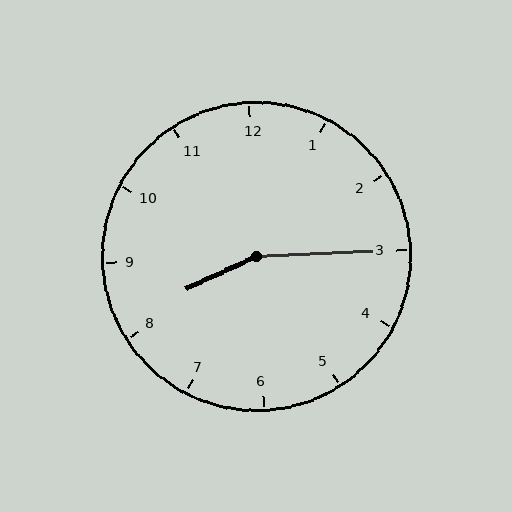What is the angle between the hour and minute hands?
Approximately 158 degrees.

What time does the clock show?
8:15.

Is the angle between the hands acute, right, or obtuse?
It is obtuse.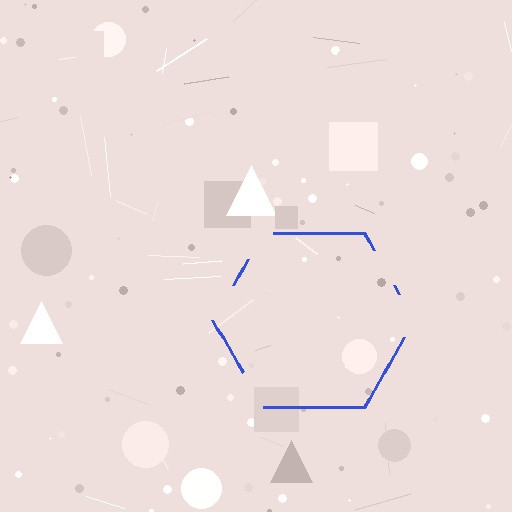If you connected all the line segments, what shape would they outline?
They would outline a hexagon.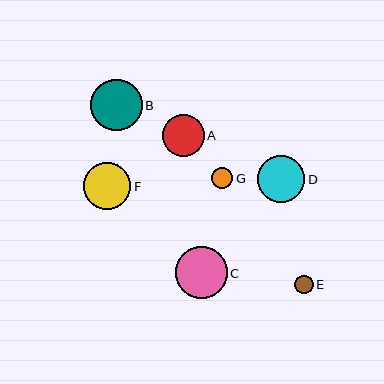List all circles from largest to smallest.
From largest to smallest: C, B, D, F, A, G, E.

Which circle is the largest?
Circle C is the largest with a size of approximately 51 pixels.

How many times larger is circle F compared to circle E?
Circle F is approximately 2.5 times the size of circle E.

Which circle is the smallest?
Circle E is the smallest with a size of approximately 19 pixels.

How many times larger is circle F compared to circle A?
Circle F is approximately 1.1 times the size of circle A.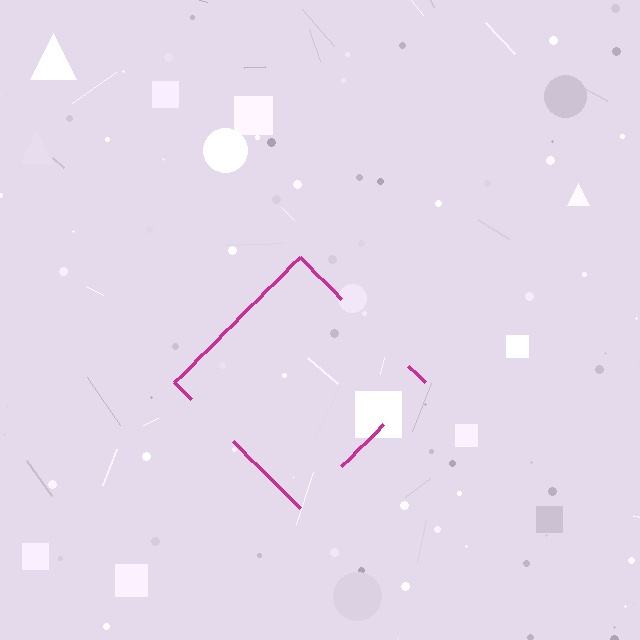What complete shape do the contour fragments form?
The contour fragments form a diamond.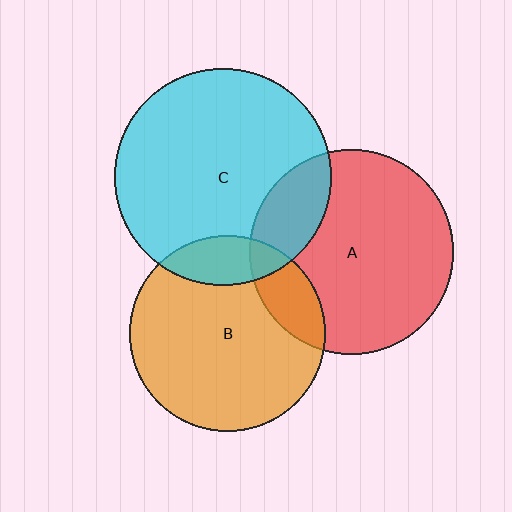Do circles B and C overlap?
Yes.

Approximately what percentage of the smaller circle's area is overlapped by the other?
Approximately 15%.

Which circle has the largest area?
Circle C (cyan).